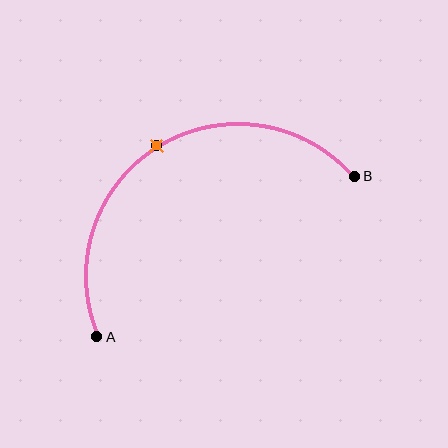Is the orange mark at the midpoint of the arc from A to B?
Yes. The orange mark lies on the arc at equal arc-length from both A and B — it is the arc midpoint.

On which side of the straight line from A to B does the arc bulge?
The arc bulges above the straight line connecting A and B.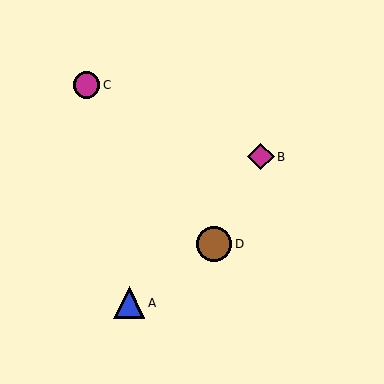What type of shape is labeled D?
Shape D is a brown circle.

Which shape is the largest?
The brown circle (labeled D) is the largest.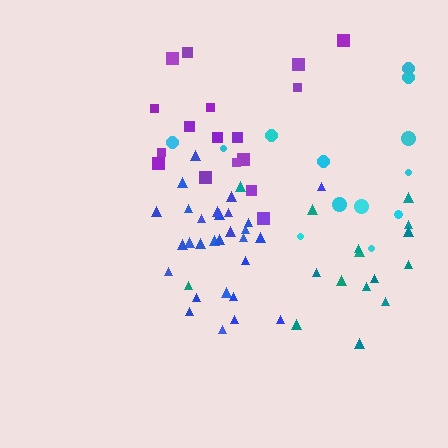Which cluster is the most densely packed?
Blue.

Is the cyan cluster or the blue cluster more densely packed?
Blue.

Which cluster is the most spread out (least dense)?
Cyan.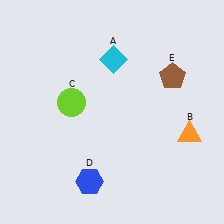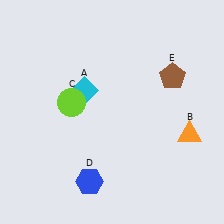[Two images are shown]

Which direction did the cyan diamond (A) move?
The cyan diamond (A) moved down.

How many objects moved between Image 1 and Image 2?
1 object moved between the two images.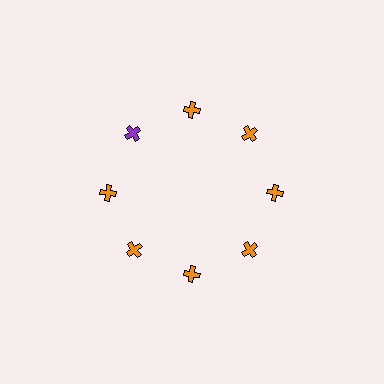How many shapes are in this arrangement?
There are 8 shapes arranged in a ring pattern.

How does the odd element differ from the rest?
It has a different color: purple instead of orange.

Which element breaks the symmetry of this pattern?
The purple cross at roughly the 10 o'clock position breaks the symmetry. All other shapes are orange crosses.